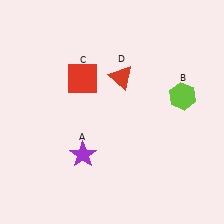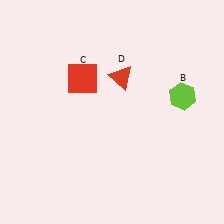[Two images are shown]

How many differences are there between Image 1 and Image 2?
There is 1 difference between the two images.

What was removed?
The purple star (A) was removed in Image 2.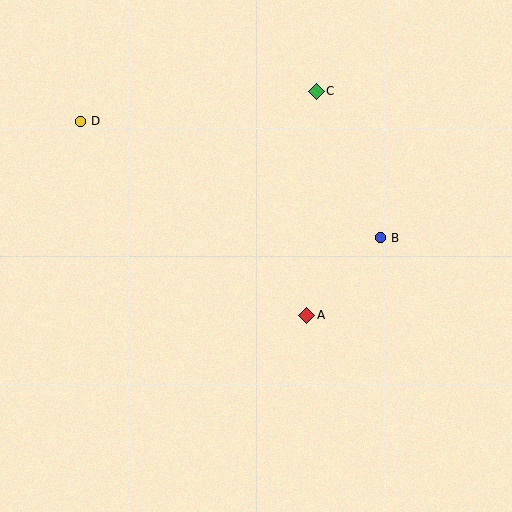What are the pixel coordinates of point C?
Point C is at (316, 91).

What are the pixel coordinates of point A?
Point A is at (307, 315).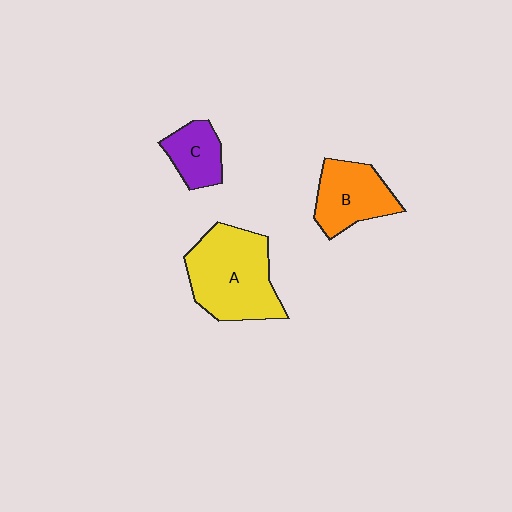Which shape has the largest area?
Shape A (yellow).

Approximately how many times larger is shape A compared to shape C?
Approximately 2.4 times.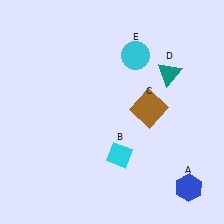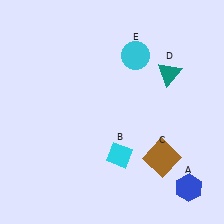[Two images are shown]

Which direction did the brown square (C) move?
The brown square (C) moved down.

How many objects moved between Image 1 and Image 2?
1 object moved between the two images.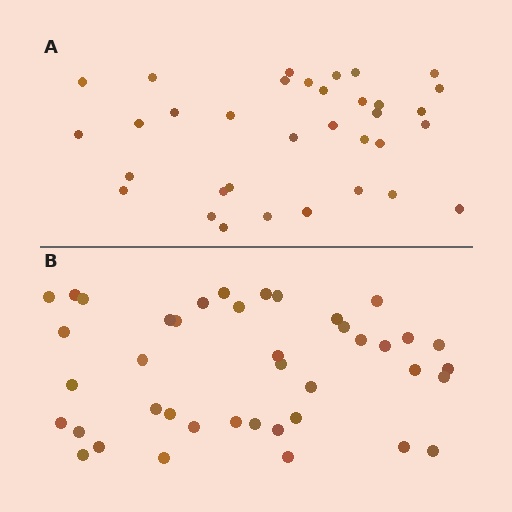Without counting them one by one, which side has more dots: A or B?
Region B (the bottom region) has more dots.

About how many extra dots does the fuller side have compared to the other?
Region B has roughly 8 or so more dots than region A.